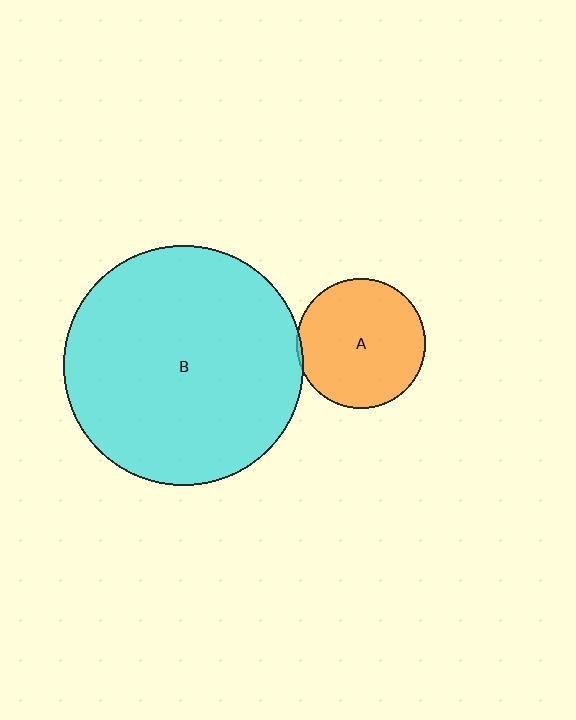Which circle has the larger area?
Circle B (cyan).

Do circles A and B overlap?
Yes.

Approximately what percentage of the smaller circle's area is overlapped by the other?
Approximately 5%.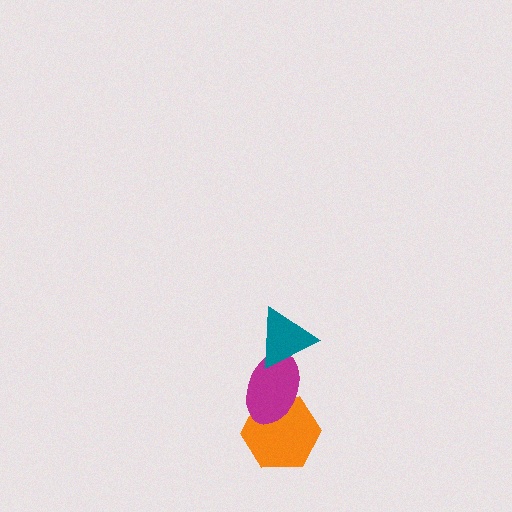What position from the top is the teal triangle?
The teal triangle is 1st from the top.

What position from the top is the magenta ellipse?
The magenta ellipse is 2nd from the top.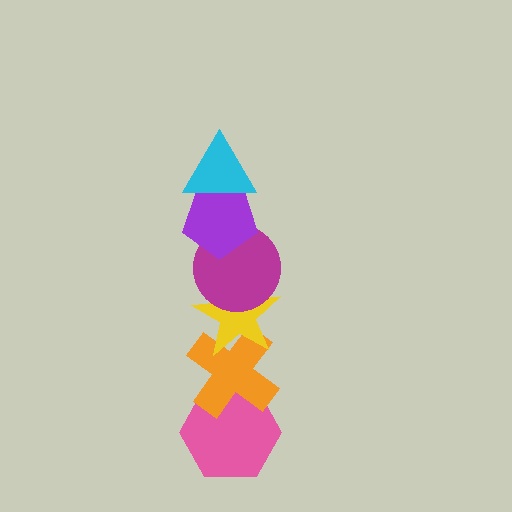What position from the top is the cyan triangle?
The cyan triangle is 1st from the top.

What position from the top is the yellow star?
The yellow star is 4th from the top.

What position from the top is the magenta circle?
The magenta circle is 3rd from the top.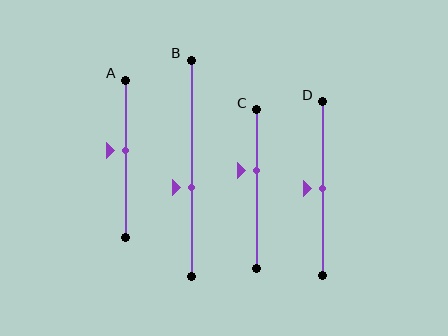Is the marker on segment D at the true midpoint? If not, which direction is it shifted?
Yes, the marker on segment D is at the true midpoint.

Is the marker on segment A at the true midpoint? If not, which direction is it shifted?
No, the marker on segment A is shifted upward by about 5% of the segment length.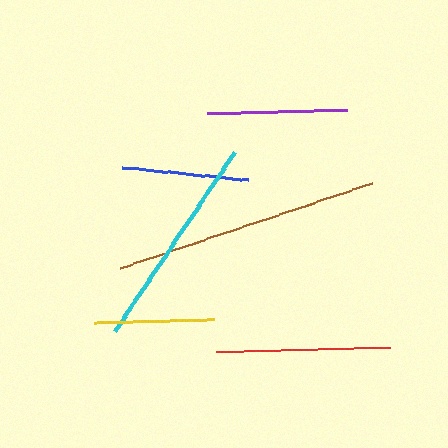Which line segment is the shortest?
The yellow line is the shortest at approximately 120 pixels.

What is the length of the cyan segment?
The cyan segment is approximately 216 pixels long.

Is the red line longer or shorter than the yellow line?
The red line is longer than the yellow line.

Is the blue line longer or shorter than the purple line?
The purple line is longer than the blue line.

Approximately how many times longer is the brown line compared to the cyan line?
The brown line is approximately 1.2 times the length of the cyan line.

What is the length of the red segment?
The red segment is approximately 174 pixels long.